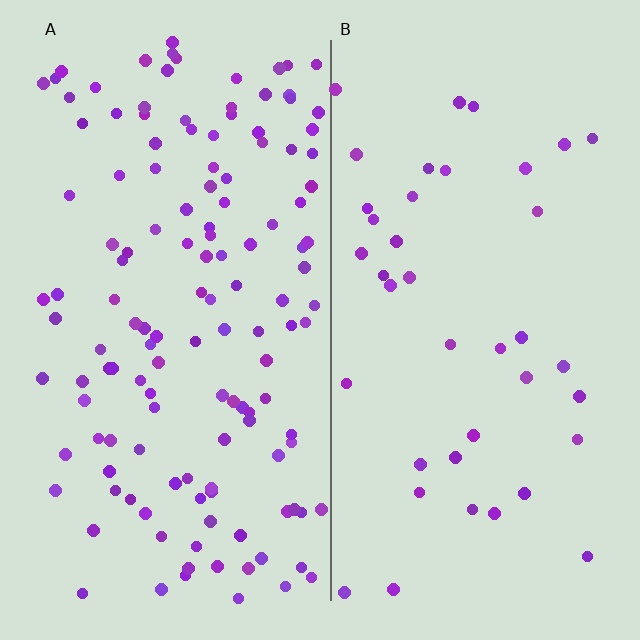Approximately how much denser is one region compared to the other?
Approximately 3.4× — region A over region B.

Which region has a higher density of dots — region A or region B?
A (the left).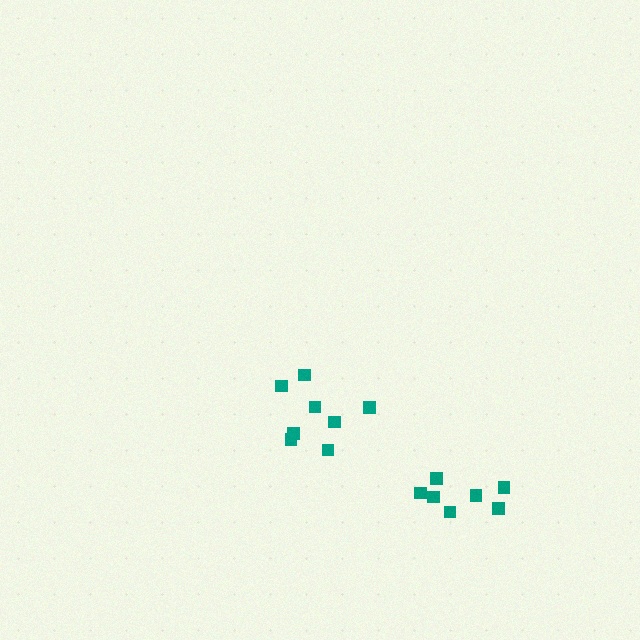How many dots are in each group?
Group 1: 7 dots, Group 2: 8 dots (15 total).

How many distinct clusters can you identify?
There are 2 distinct clusters.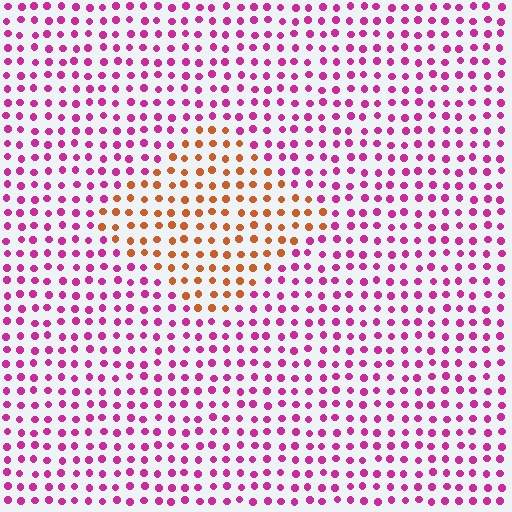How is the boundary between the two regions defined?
The boundary is defined purely by a slight shift in hue (about 62 degrees). Spacing, size, and orientation are identical on both sides.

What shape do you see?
I see a diamond.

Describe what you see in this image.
The image is filled with small magenta elements in a uniform arrangement. A diamond-shaped region is visible where the elements are tinted to a slightly different hue, forming a subtle color boundary.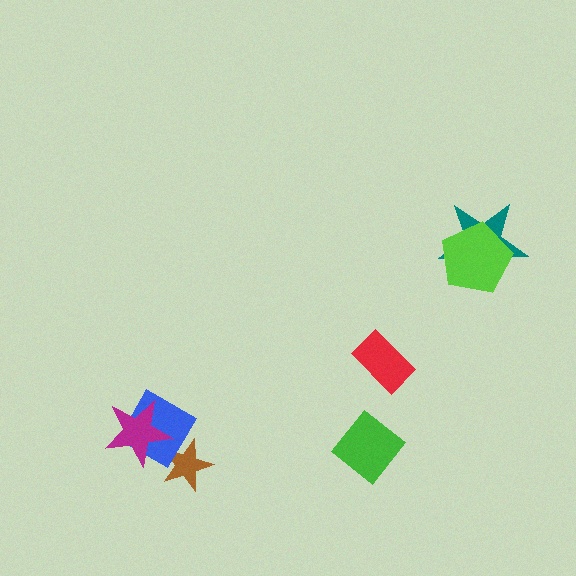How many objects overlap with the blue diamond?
2 objects overlap with the blue diamond.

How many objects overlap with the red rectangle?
0 objects overlap with the red rectangle.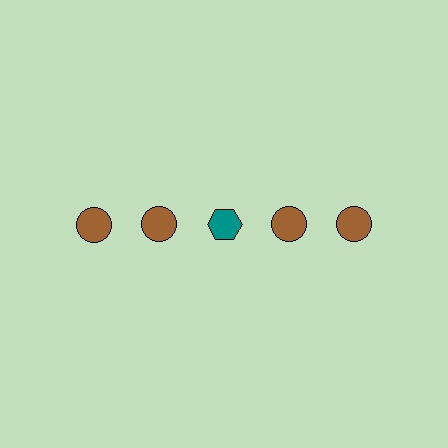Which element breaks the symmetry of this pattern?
The teal hexagon in the top row, center column breaks the symmetry. All other shapes are brown circles.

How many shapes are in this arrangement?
There are 5 shapes arranged in a grid pattern.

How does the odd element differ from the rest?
It differs in both color (teal instead of brown) and shape (hexagon instead of circle).